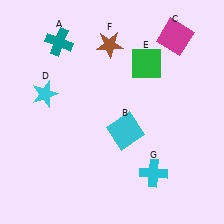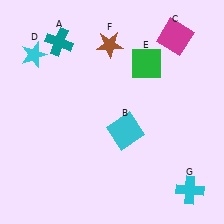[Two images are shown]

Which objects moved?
The objects that moved are: the cyan star (D), the cyan cross (G).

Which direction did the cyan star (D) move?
The cyan star (D) moved up.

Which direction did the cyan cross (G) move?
The cyan cross (G) moved right.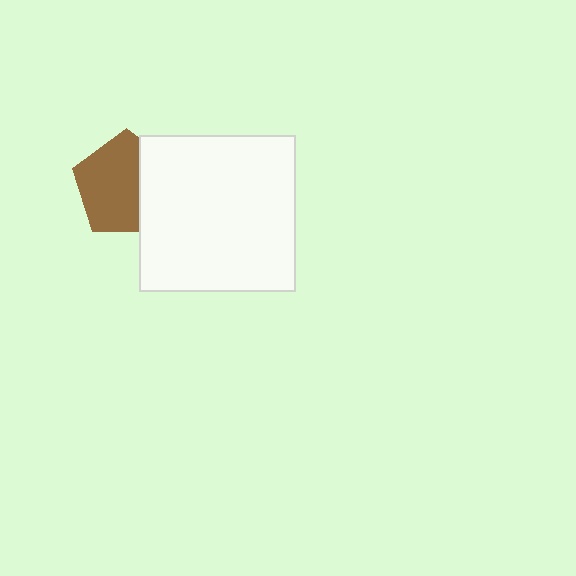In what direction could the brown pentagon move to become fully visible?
The brown pentagon could move left. That would shift it out from behind the white square entirely.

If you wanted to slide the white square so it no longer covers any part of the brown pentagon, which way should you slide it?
Slide it right — that is the most direct way to separate the two shapes.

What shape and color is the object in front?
The object in front is a white square.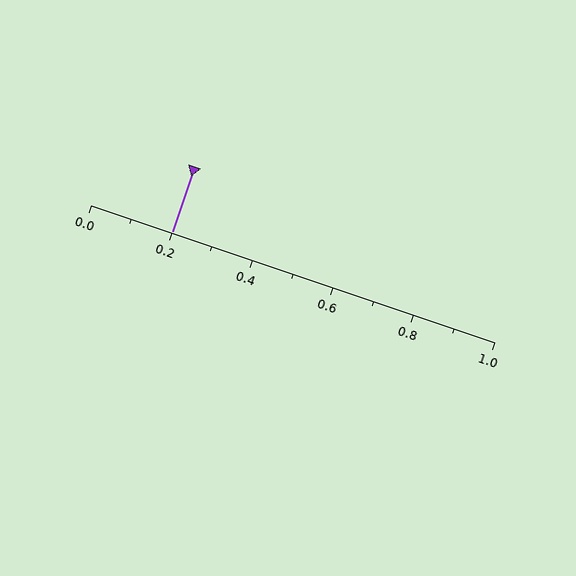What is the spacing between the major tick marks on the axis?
The major ticks are spaced 0.2 apart.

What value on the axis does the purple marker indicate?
The marker indicates approximately 0.2.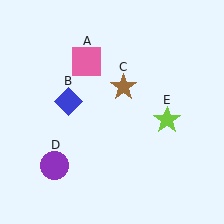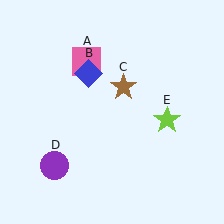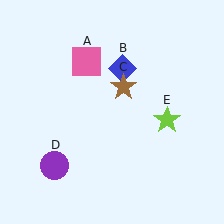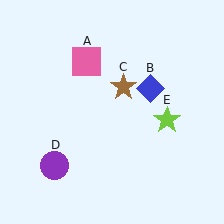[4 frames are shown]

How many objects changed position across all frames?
1 object changed position: blue diamond (object B).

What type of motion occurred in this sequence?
The blue diamond (object B) rotated clockwise around the center of the scene.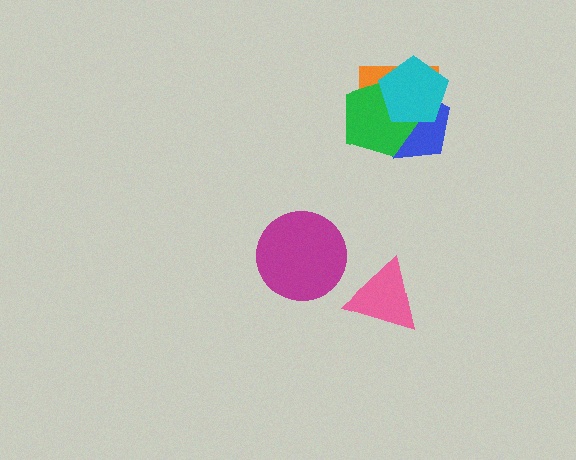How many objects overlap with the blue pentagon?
3 objects overlap with the blue pentagon.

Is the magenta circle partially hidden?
No, no other shape covers it.